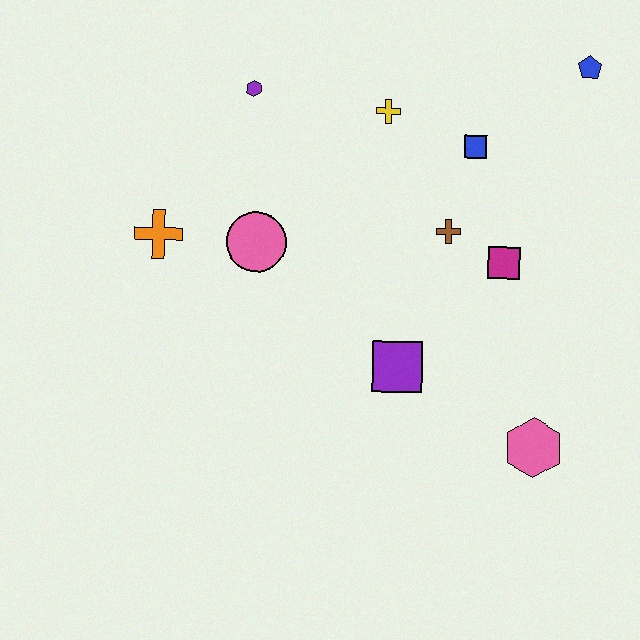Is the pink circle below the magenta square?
No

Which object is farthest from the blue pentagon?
The orange cross is farthest from the blue pentagon.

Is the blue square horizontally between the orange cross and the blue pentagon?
Yes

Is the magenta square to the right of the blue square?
Yes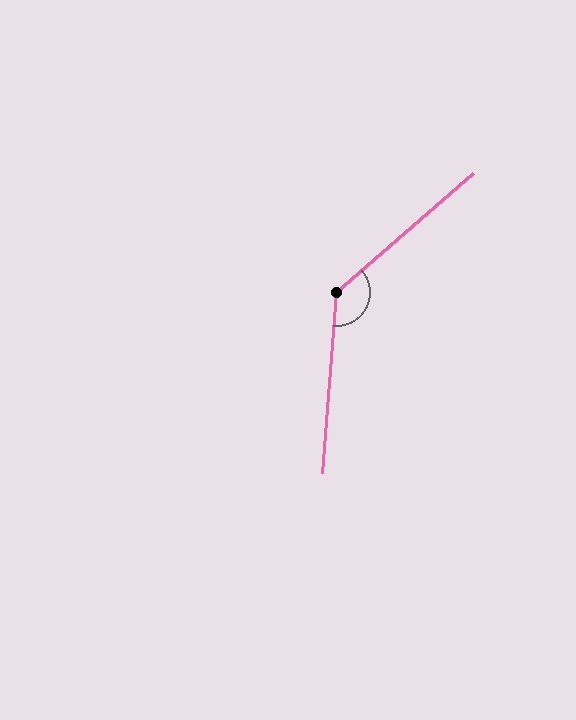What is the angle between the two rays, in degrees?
Approximately 135 degrees.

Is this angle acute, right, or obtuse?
It is obtuse.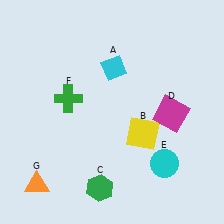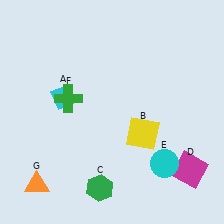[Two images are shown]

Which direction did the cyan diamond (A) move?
The cyan diamond (A) moved left.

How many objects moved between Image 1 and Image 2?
2 objects moved between the two images.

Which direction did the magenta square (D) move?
The magenta square (D) moved down.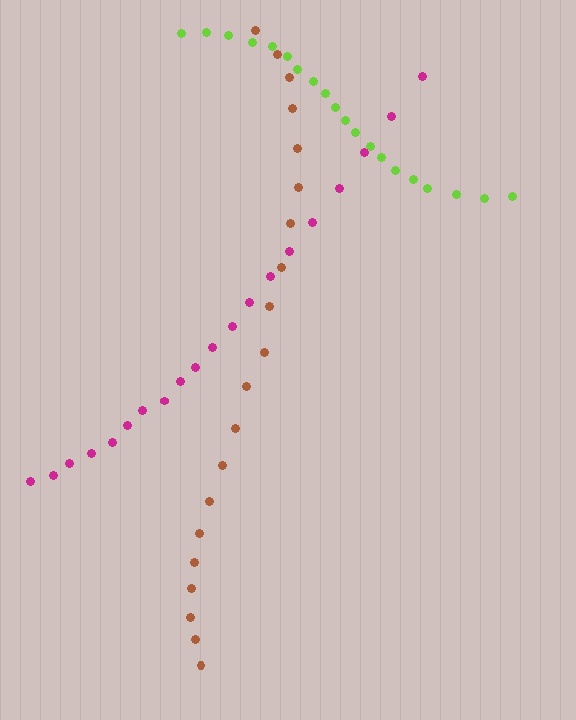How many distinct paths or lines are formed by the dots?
There are 3 distinct paths.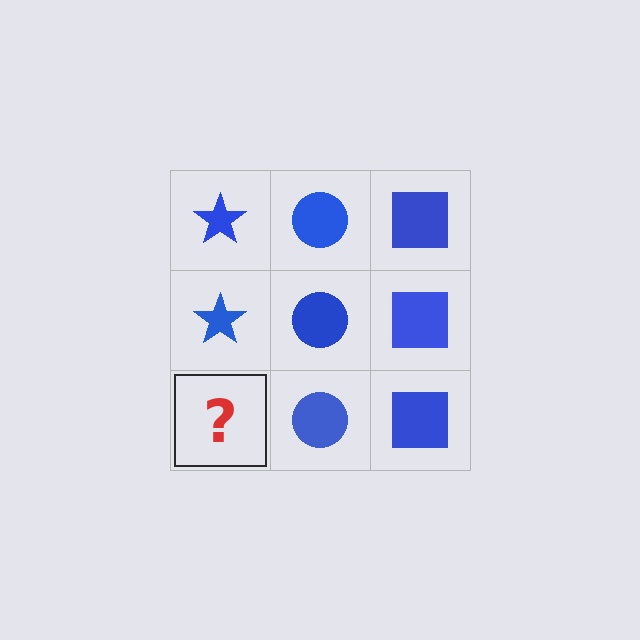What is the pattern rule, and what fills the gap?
The rule is that each column has a consistent shape. The gap should be filled with a blue star.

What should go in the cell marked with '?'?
The missing cell should contain a blue star.